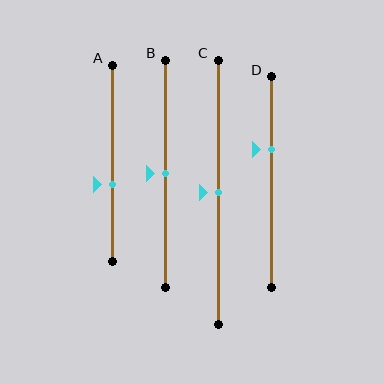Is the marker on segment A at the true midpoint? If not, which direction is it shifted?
No, the marker on segment A is shifted downward by about 11% of the segment length.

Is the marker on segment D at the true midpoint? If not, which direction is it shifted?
No, the marker on segment D is shifted upward by about 16% of the segment length.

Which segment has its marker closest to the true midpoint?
Segment B has its marker closest to the true midpoint.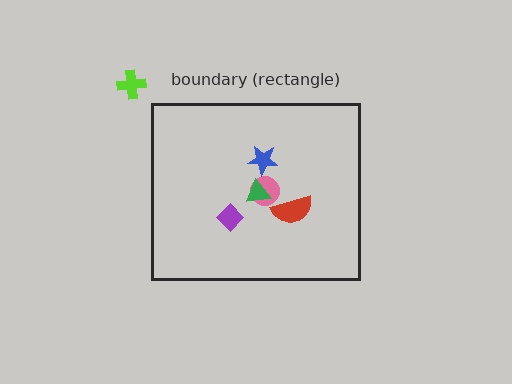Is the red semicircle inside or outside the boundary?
Inside.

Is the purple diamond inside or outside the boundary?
Inside.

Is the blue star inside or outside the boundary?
Inside.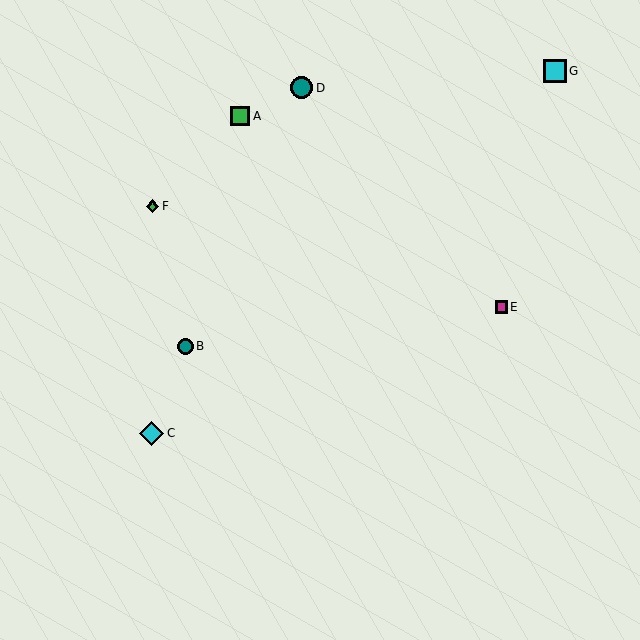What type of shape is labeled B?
Shape B is a teal circle.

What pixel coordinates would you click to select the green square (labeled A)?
Click at (240, 116) to select the green square A.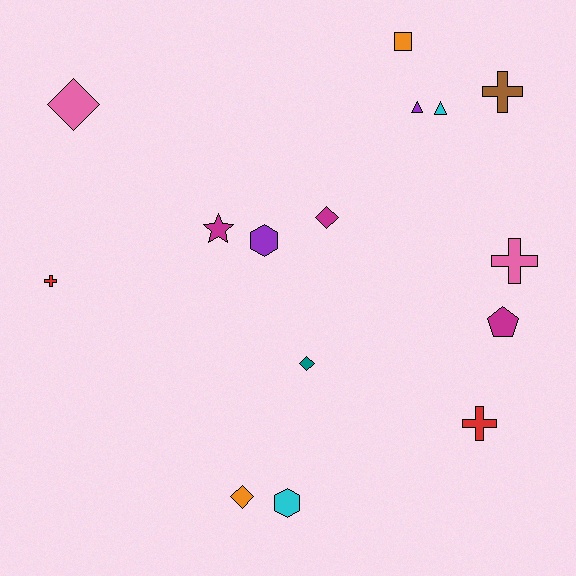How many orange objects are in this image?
There are 2 orange objects.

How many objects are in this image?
There are 15 objects.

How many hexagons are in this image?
There are 2 hexagons.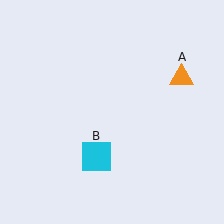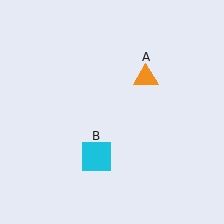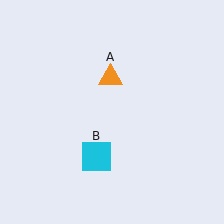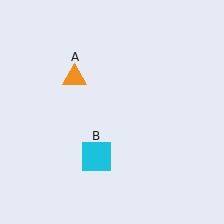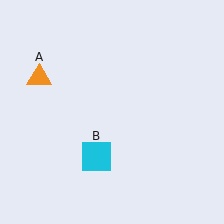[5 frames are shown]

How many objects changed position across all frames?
1 object changed position: orange triangle (object A).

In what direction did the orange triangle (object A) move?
The orange triangle (object A) moved left.